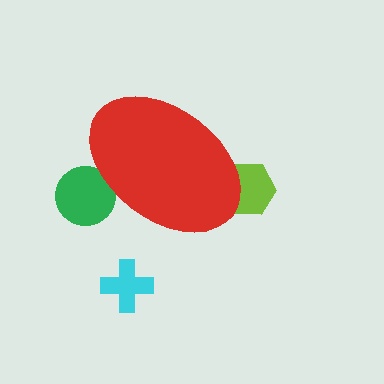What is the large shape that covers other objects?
A red ellipse.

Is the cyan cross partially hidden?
No, the cyan cross is fully visible.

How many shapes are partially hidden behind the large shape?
2 shapes are partially hidden.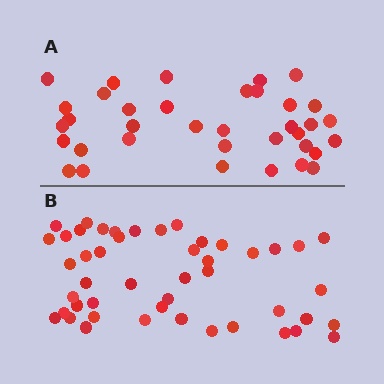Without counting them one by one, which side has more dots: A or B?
Region B (the bottom region) has more dots.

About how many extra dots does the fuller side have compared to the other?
Region B has roughly 12 or so more dots than region A.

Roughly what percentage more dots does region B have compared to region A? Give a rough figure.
About 30% more.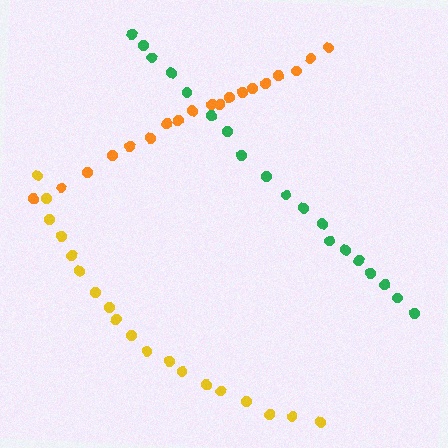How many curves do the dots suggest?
There are 3 distinct paths.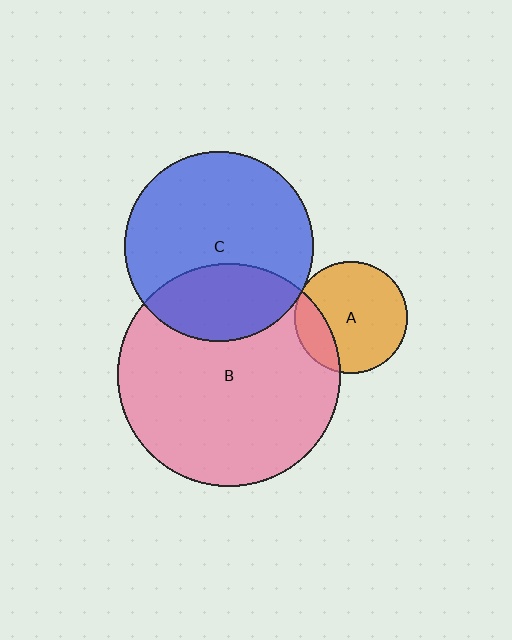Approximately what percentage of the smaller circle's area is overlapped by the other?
Approximately 30%.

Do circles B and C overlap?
Yes.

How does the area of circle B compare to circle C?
Approximately 1.4 times.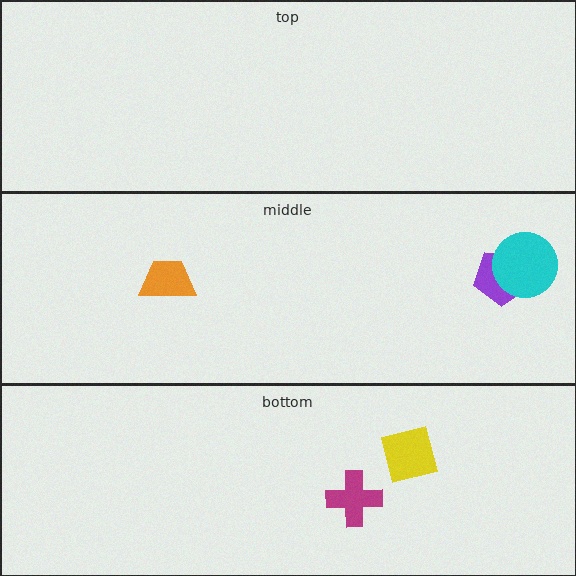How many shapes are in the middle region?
3.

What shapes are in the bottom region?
The magenta cross, the yellow square.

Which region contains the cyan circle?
The middle region.